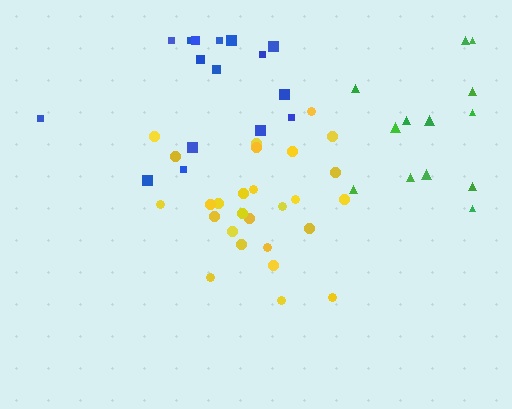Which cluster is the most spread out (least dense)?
Green.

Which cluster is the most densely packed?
Yellow.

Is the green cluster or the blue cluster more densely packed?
Blue.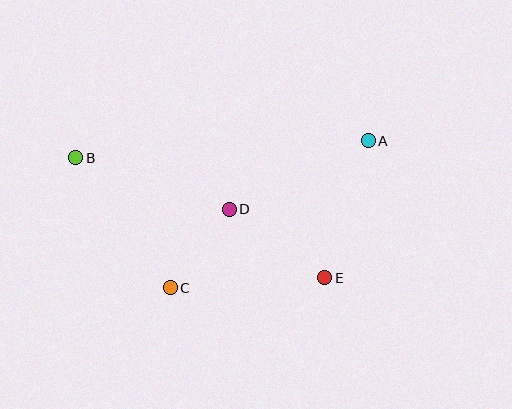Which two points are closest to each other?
Points C and D are closest to each other.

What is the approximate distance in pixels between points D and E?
The distance between D and E is approximately 118 pixels.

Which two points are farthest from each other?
Points A and B are farthest from each other.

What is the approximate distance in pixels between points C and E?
The distance between C and E is approximately 155 pixels.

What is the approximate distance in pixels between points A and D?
The distance between A and D is approximately 155 pixels.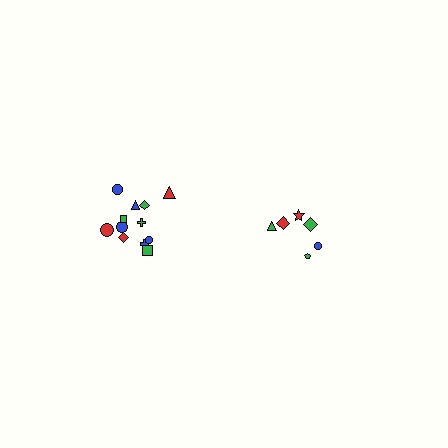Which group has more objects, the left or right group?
The left group.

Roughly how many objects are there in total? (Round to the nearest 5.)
Roughly 20 objects in total.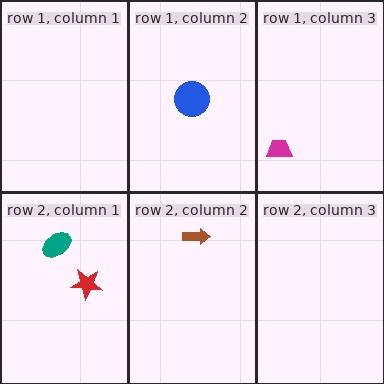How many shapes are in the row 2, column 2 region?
1.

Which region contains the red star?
The row 2, column 1 region.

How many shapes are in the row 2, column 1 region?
2.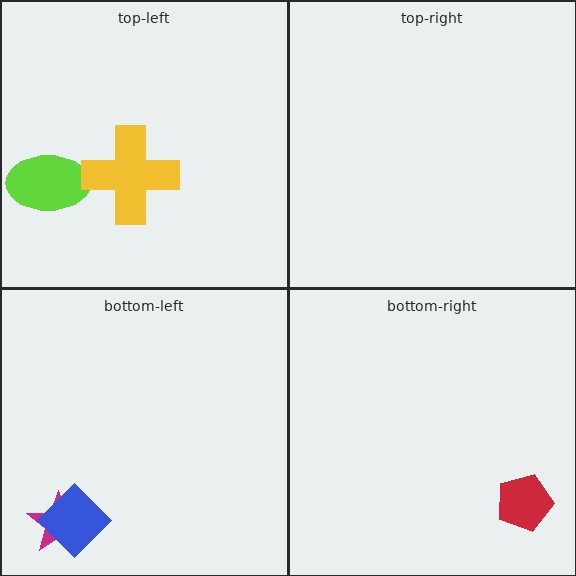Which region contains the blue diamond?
The bottom-left region.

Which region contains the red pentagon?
The bottom-right region.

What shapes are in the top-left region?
The lime ellipse, the yellow cross.